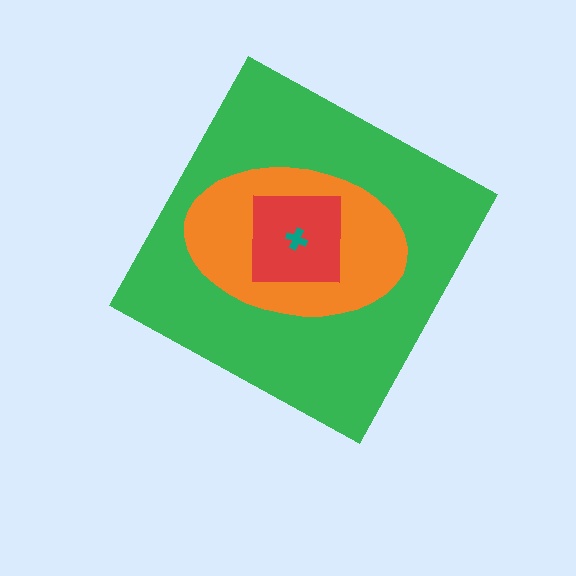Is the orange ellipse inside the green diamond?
Yes.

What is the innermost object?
The teal cross.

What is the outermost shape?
The green diamond.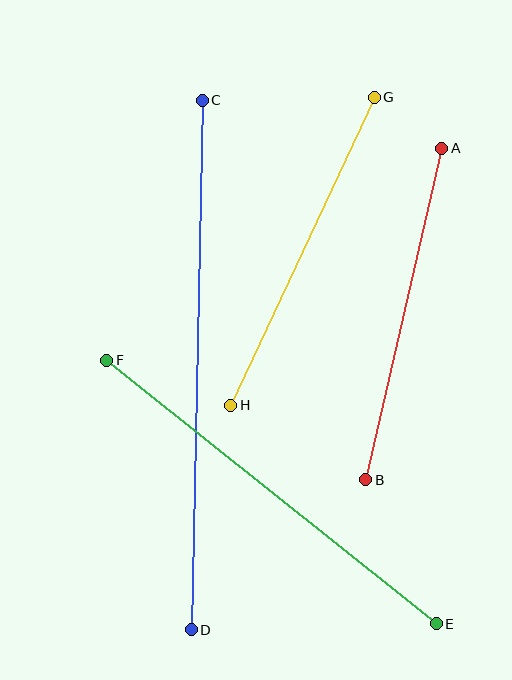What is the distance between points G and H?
The distance is approximately 340 pixels.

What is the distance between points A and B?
The distance is approximately 340 pixels.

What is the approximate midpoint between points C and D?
The midpoint is at approximately (197, 365) pixels.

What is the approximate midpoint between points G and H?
The midpoint is at approximately (302, 251) pixels.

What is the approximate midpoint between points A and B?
The midpoint is at approximately (404, 314) pixels.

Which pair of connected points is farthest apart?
Points C and D are farthest apart.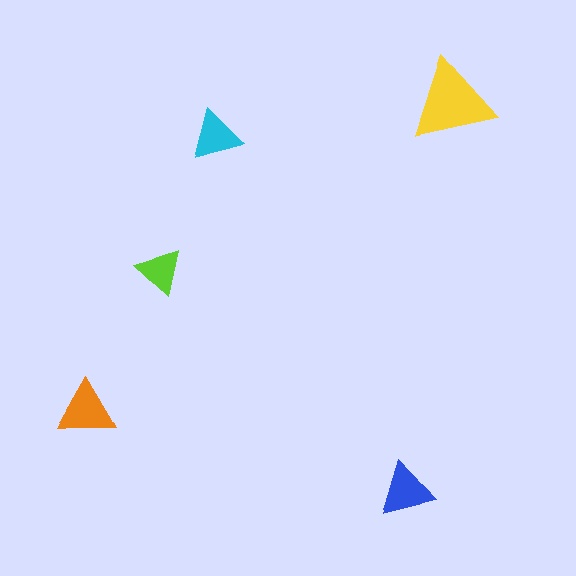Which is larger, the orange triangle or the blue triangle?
The orange one.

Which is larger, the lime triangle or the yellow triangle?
The yellow one.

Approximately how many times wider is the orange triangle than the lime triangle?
About 1.5 times wider.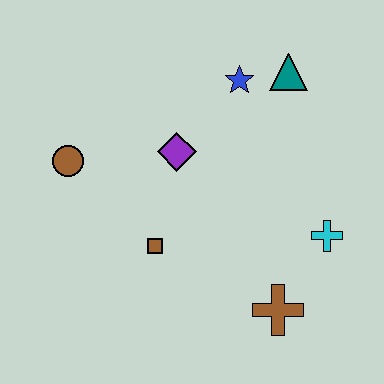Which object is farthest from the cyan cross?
The brown circle is farthest from the cyan cross.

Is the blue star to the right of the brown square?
Yes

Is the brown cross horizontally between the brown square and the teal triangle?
Yes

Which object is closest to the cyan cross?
The brown cross is closest to the cyan cross.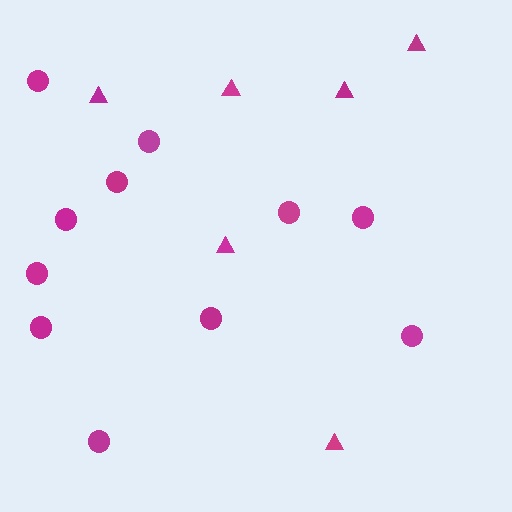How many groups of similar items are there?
There are 2 groups: one group of circles (11) and one group of triangles (6).